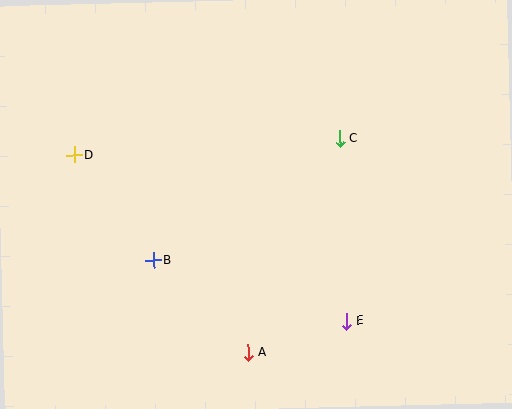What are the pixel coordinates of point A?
Point A is at (248, 352).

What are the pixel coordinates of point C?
Point C is at (340, 138).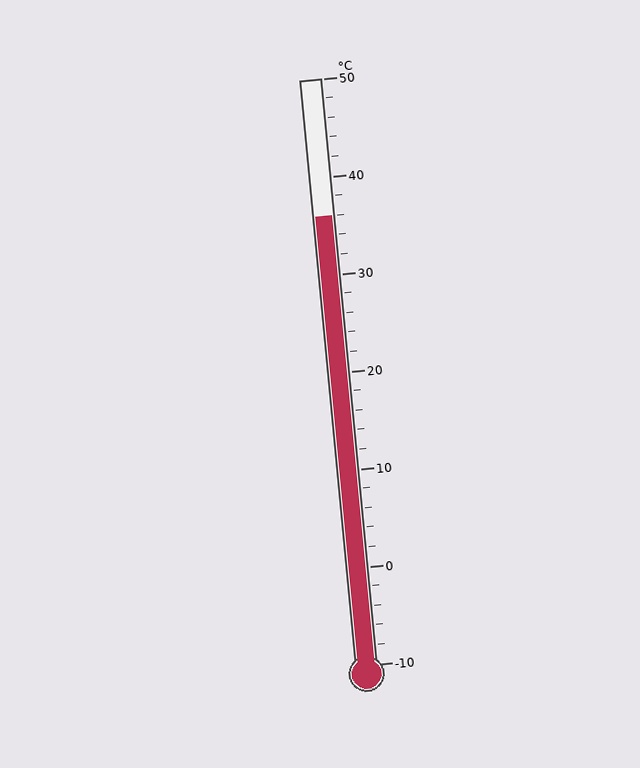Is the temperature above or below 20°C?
The temperature is above 20°C.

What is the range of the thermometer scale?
The thermometer scale ranges from -10°C to 50°C.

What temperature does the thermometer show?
The thermometer shows approximately 36°C.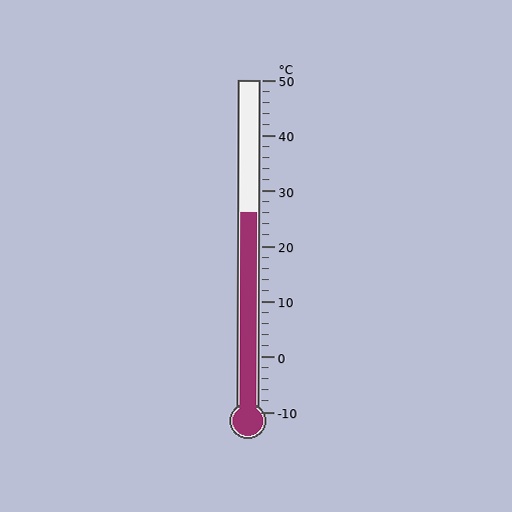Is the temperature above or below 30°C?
The temperature is below 30°C.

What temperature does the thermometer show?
The thermometer shows approximately 26°C.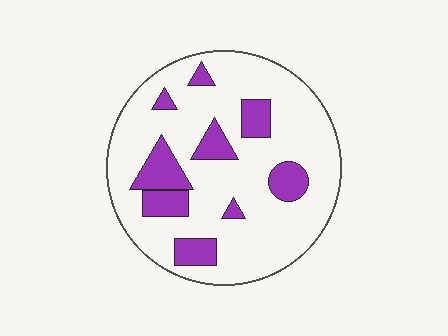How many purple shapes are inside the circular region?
9.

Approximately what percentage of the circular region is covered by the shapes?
Approximately 20%.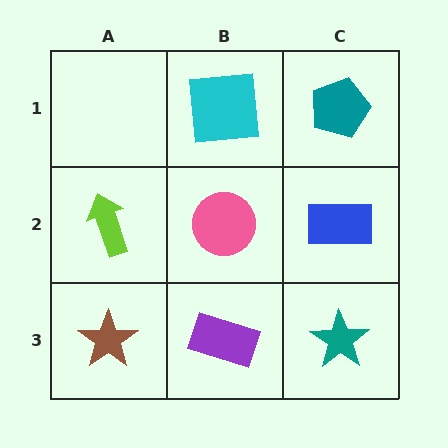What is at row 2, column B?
A pink circle.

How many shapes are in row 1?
2 shapes.